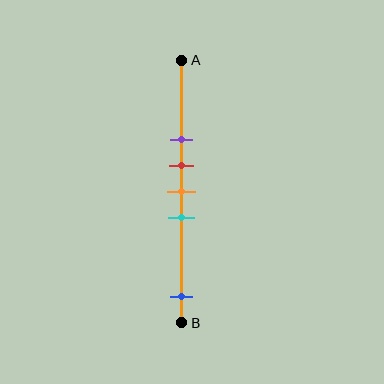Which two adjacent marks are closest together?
The red and orange marks are the closest adjacent pair.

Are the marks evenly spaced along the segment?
No, the marks are not evenly spaced.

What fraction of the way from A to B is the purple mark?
The purple mark is approximately 30% (0.3) of the way from A to B.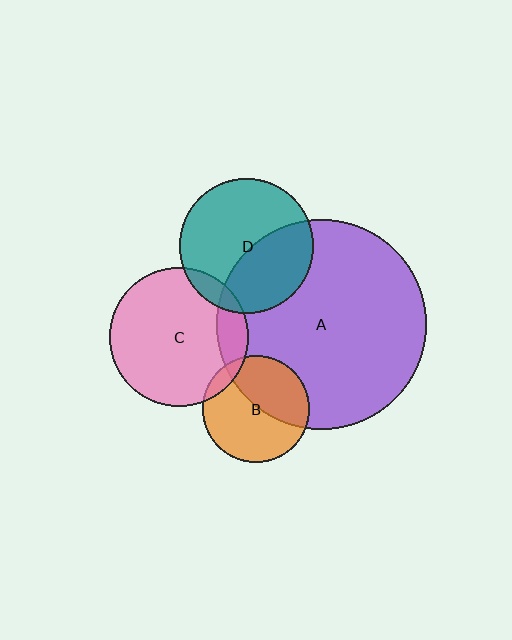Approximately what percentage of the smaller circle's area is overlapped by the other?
Approximately 40%.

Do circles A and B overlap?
Yes.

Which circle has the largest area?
Circle A (purple).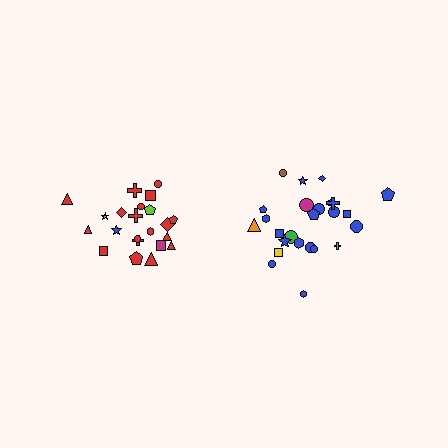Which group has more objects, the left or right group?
The right group.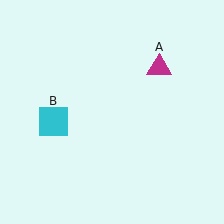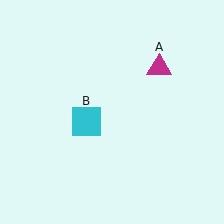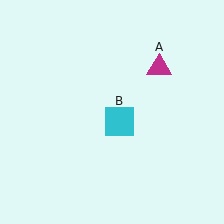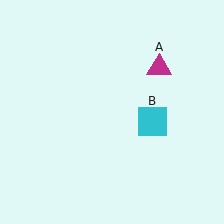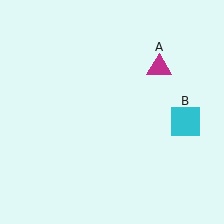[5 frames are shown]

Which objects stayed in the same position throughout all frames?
Magenta triangle (object A) remained stationary.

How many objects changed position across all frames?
1 object changed position: cyan square (object B).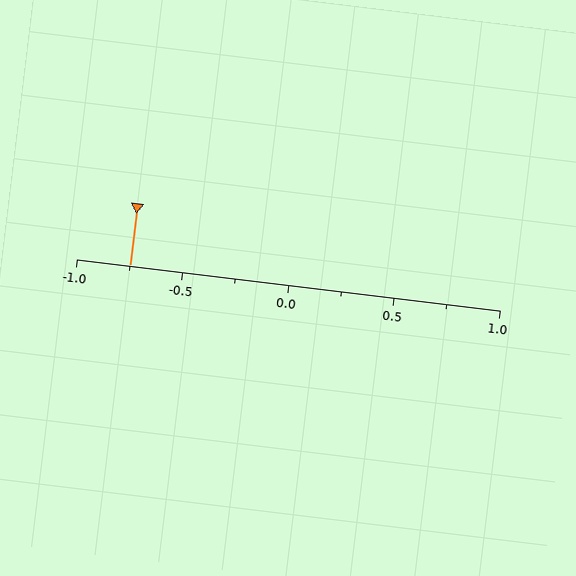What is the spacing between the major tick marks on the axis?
The major ticks are spaced 0.5 apart.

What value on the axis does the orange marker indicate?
The marker indicates approximately -0.75.